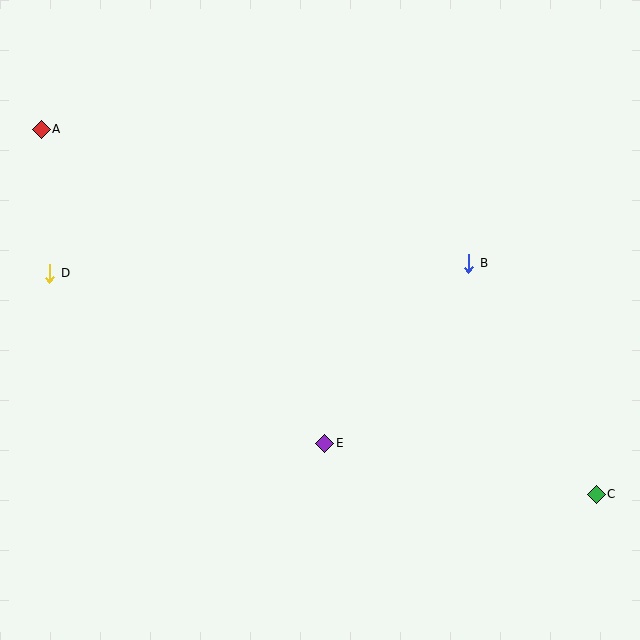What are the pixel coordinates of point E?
Point E is at (325, 443).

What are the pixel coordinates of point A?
Point A is at (41, 129).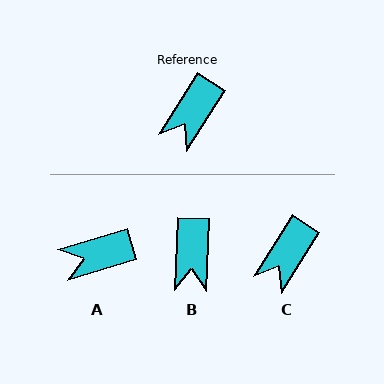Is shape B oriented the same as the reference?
No, it is off by about 30 degrees.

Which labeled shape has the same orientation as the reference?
C.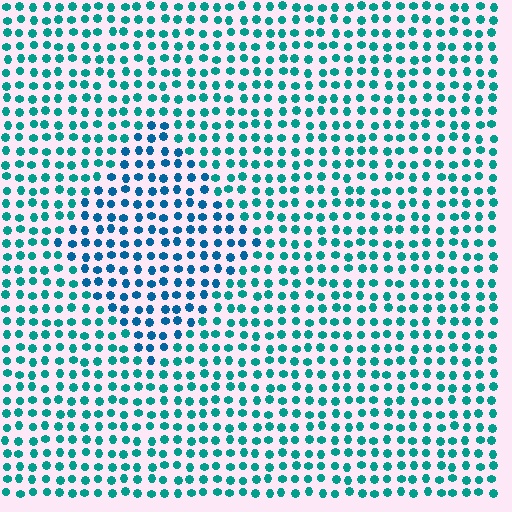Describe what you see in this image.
The image is filled with small teal elements in a uniform arrangement. A diamond-shaped region is visible where the elements are tinted to a slightly different hue, forming a subtle color boundary.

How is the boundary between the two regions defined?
The boundary is defined purely by a slight shift in hue (about 29 degrees). Spacing, size, and orientation are identical on both sides.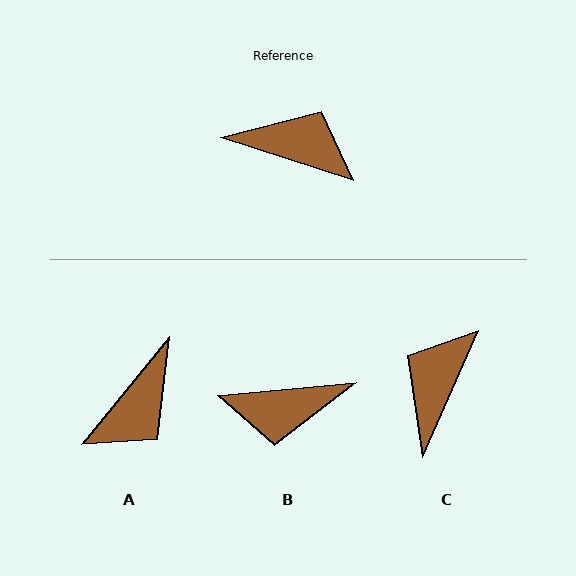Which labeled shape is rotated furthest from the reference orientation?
B, about 156 degrees away.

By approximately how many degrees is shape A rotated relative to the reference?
Approximately 111 degrees clockwise.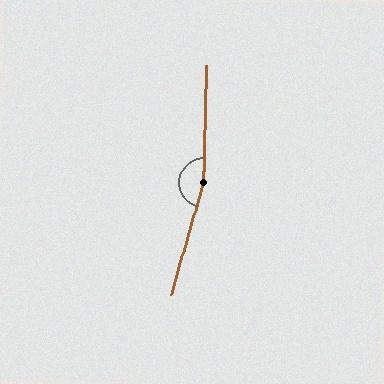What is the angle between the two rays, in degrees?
Approximately 165 degrees.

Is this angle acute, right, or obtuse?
It is obtuse.